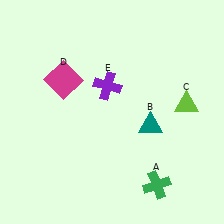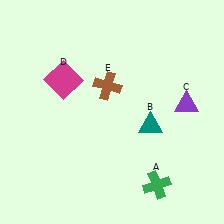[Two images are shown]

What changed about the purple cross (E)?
In Image 1, E is purple. In Image 2, it changed to brown.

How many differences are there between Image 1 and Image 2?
There are 2 differences between the two images.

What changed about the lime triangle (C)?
In Image 1, C is lime. In Image 2, it changed to purple.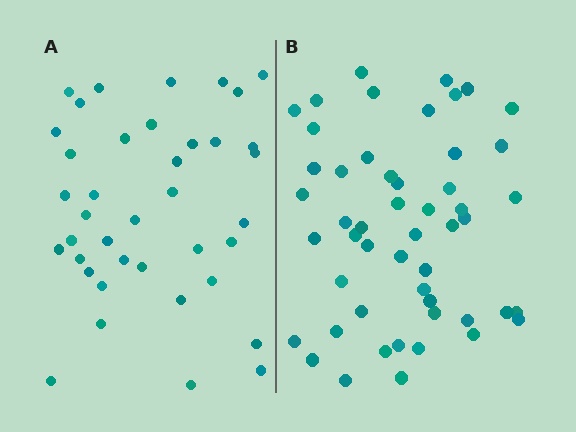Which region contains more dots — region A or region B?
Region B (the right region) has more dots.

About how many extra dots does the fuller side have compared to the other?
Region B has roughly 12 or so more dots than region A.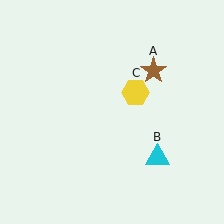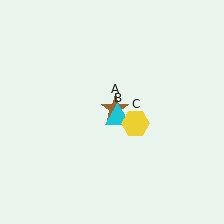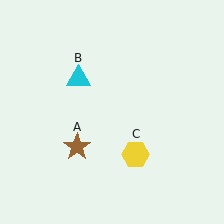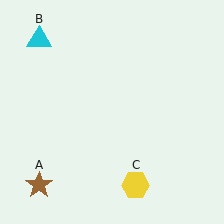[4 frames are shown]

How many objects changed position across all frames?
3 objects changed position: brown star (object A), cyan triangle (object B), yellow hexagon (object C).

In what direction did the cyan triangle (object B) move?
The cyan triangle (object B) moved up and to the left.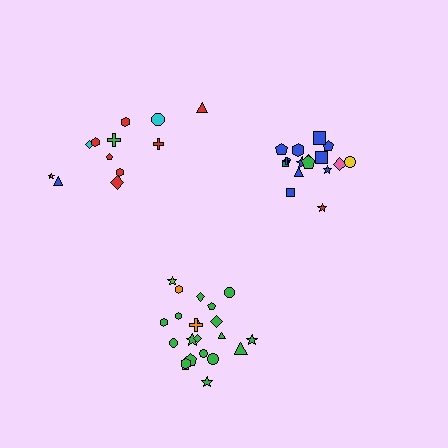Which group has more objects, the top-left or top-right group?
The top-right group.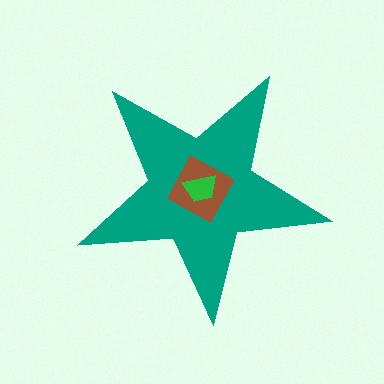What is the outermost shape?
The teal star.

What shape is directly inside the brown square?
The green trapezoid.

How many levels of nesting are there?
3.